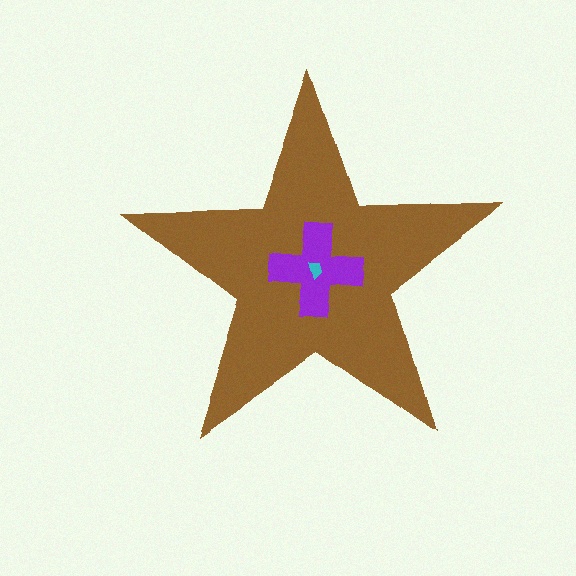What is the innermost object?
The cyan trapezoid.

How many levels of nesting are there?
3.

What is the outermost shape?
The brown star.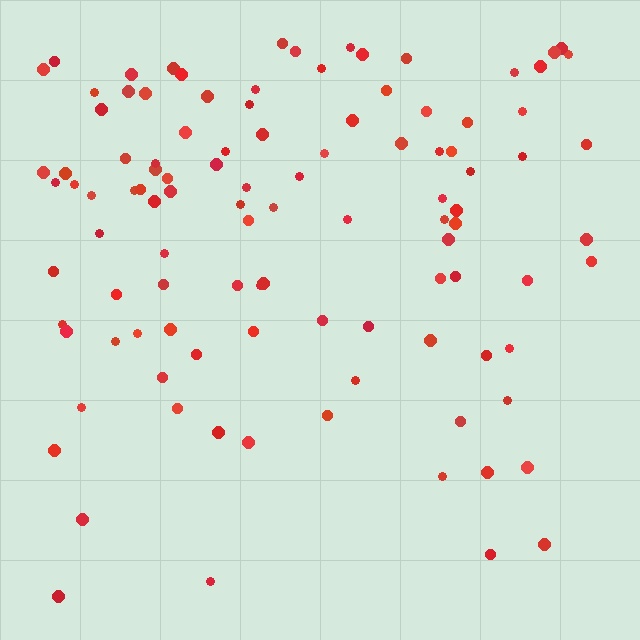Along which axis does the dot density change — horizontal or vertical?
Vertical.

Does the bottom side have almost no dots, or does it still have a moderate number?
Still a moderate number, just noticeably fewer than the top.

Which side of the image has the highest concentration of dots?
The top.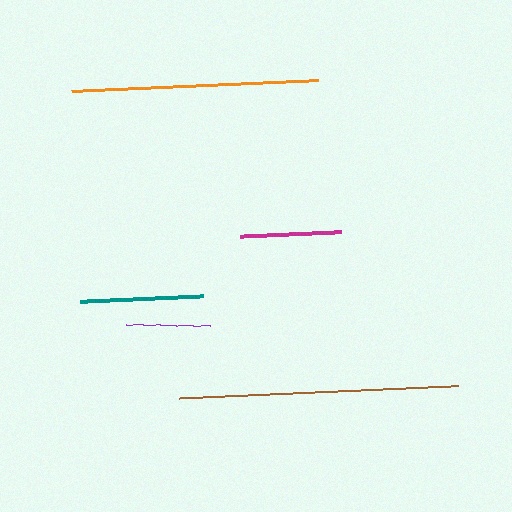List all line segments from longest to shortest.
From longest to shortest: brown, orange, teal, magenta, purple.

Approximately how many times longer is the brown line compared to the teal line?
The brown line is approximately 2.3 times the length of the teal line.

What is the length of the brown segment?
The brown segment is approximately 279 pixels long.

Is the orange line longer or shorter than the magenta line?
The orange line is longer than the magenta line.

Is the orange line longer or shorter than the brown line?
The brown line is longer than the orange line.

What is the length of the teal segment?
The teal segment is approximately 123 pixels long.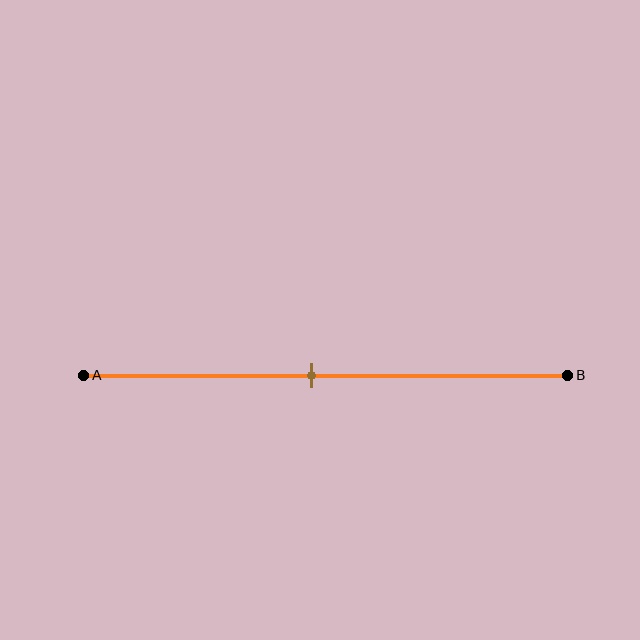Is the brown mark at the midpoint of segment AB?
Yes, the mark is approximately at the midpoint.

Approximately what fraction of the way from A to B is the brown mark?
The brown mark is approximately 45% of the way from A to B.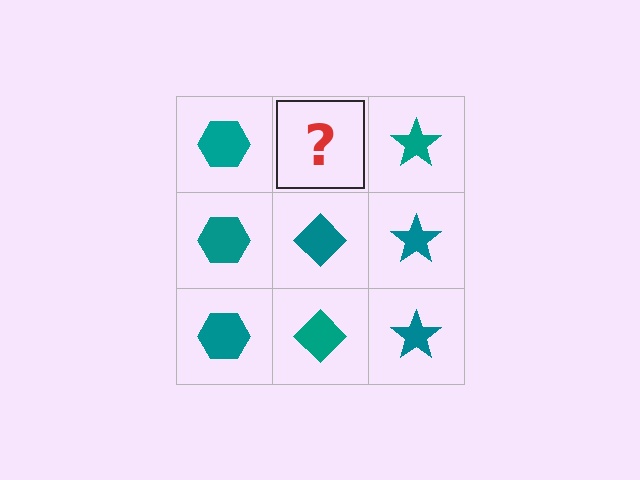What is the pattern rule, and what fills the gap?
The rule is that each column has a consistent shape. The gap should be filled with a teal diamond.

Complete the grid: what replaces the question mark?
The question mark should be replaced with a teal diamond.